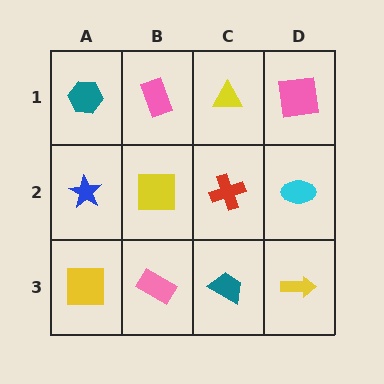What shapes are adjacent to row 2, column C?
A yellow triangle (row 1, column C), a teal trapezoid (row 3, column C), a yellow square (row 2, column B), a cyan ellipse (row 2, column D).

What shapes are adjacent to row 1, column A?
A blue star (row 2, column A), a pink rectangle (row 1, column B).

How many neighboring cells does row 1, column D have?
2.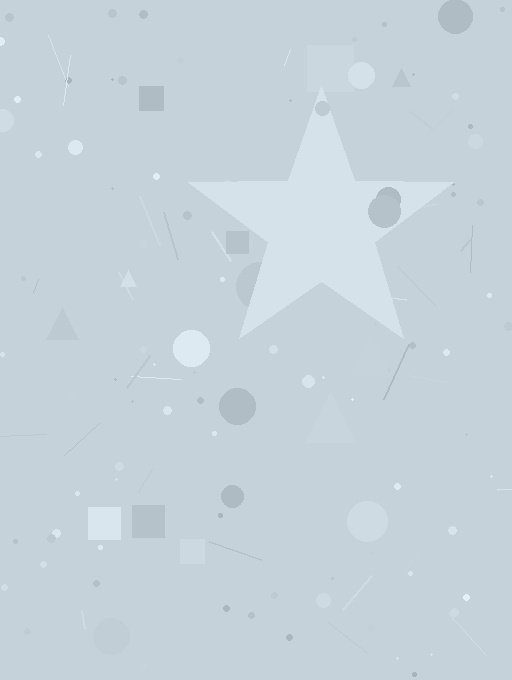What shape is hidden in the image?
A star is hidden in the image.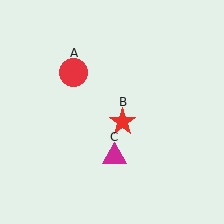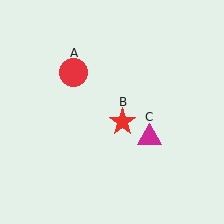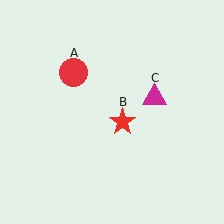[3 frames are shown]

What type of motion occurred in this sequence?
The magenta triangle (object C) rotated counterclockwise around the center of the scene.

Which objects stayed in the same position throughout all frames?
Red circle (object A) and red star (object B) remained stationary.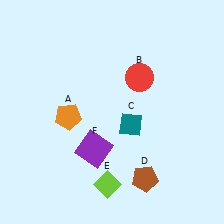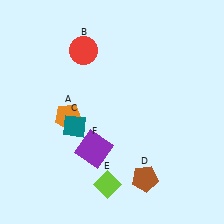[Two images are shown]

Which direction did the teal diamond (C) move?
The teal diamond (C) moved left.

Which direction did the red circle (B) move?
The red circle (B) moved left.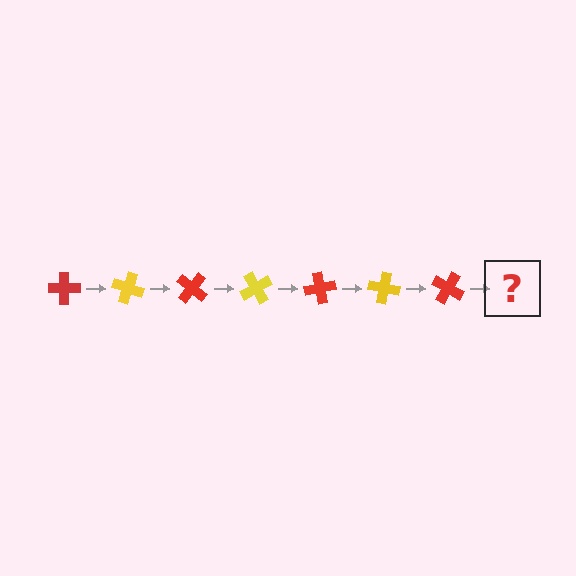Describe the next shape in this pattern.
It should be a yellow cross, rotated 140 degrees from the start.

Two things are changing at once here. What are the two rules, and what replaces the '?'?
The two rules are that it rotates 20 degrees each step and the color cycles through red and yellow. The '?' should be a yellow cross, rotated 140 degrees from the start.